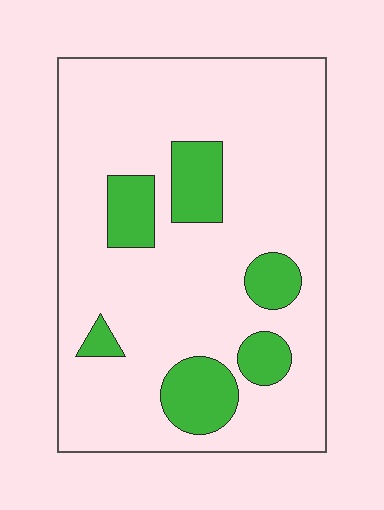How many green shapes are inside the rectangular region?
6.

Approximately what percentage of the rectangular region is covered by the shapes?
Approximately 20%.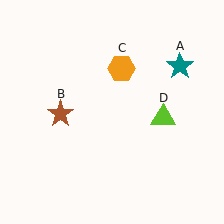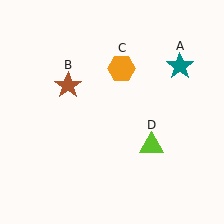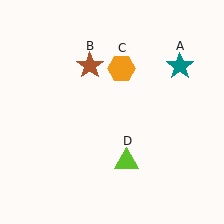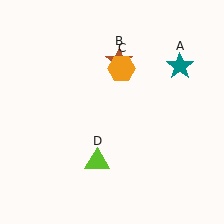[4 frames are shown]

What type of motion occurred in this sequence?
The brown star (object B), lime triangle (object D) rotated clockwise around the center of the scene.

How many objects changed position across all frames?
2 objects changed position: brown star (object B), lime triangle (object D).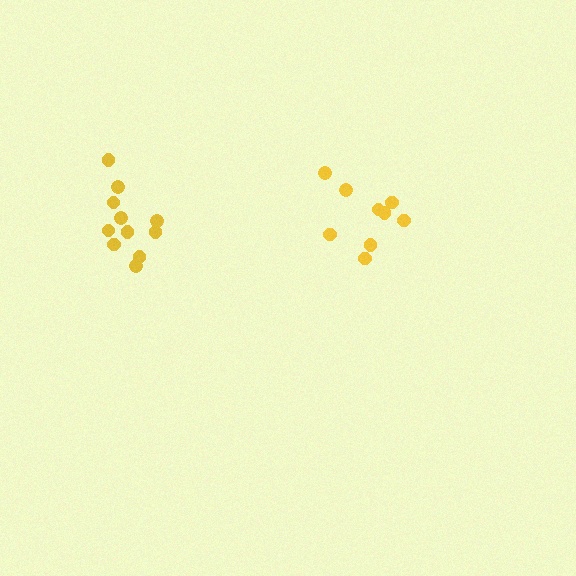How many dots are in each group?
Group 1: 11 dots, Group 2: 9 dots (20 total).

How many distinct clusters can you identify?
There are 2 distinct clusters.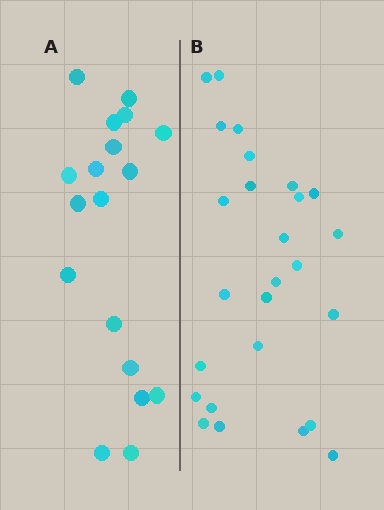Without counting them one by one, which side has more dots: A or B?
Region B (the right region) has more dots.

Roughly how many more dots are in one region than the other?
Region B has roughly 8 or so more dots than region A.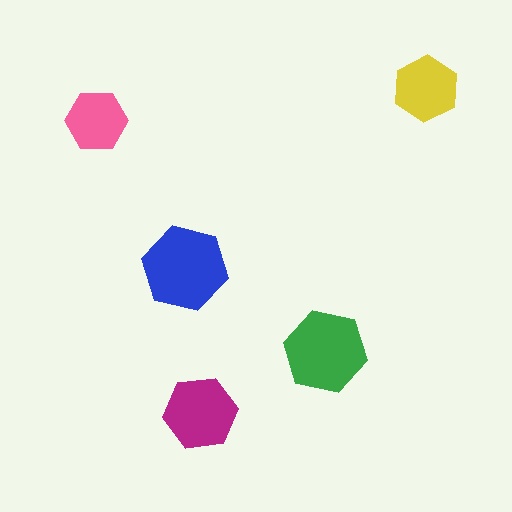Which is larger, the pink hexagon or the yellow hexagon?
The yellow one.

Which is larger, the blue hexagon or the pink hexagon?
The blue one.